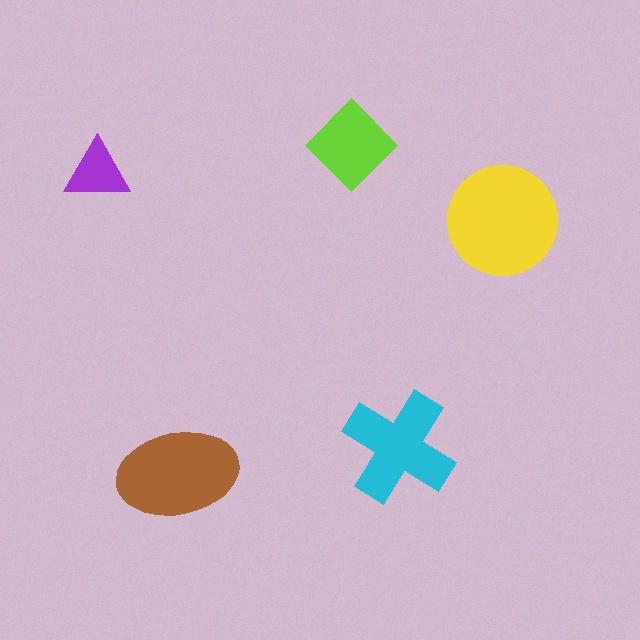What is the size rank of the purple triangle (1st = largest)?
5th.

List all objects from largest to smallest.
The yellow circle, the brown ellipse, the cyan cross, the lime diamond, the purple triangle.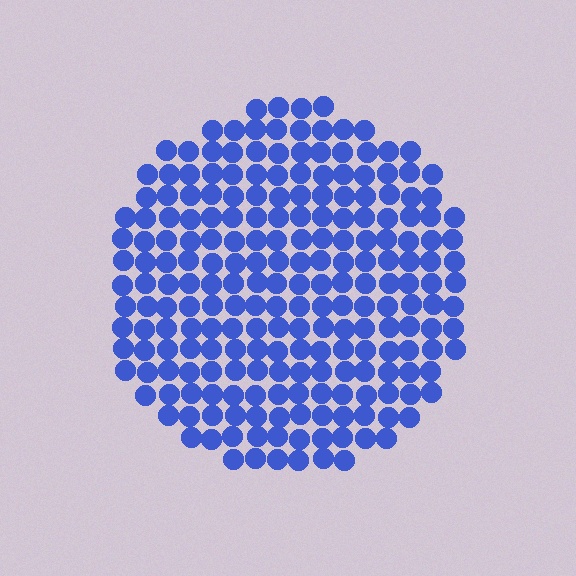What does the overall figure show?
The overall figure shows a circle.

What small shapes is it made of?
It is made of small circles.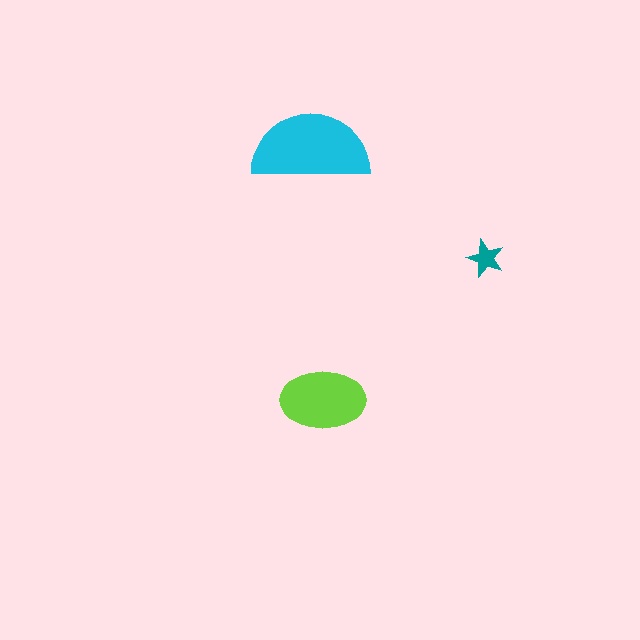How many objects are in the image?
There are 3 objects in the image.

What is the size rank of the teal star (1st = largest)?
3rd.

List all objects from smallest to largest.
The teal star, the lime ellipse, the cyan semicircle.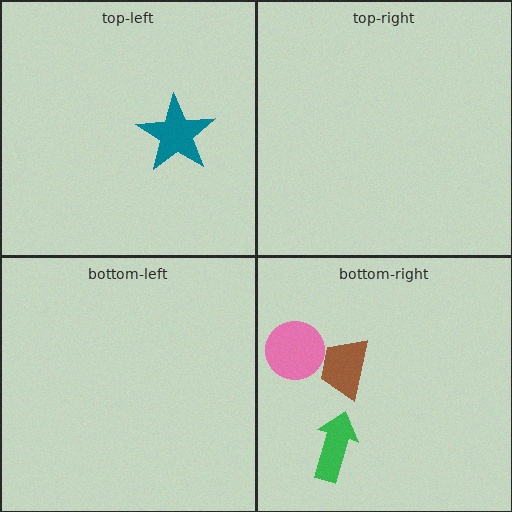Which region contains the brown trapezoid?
The bottom-right region.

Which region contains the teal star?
The top-left region.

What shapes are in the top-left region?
The teal star.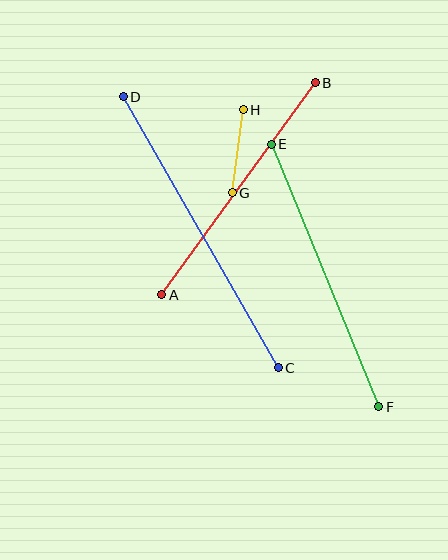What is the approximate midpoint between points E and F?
The midpoint is at approximately (325, 275) pixels.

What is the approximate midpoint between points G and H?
The midpoint is at approximately (238, 151) pixels.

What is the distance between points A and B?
The distance is approximately 262 pixels.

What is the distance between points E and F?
The distance is approximately 284 pixels.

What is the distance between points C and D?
The distance is approximately 312 pixels.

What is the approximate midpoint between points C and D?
The midpoint is at approximately (201, 232) pixels.